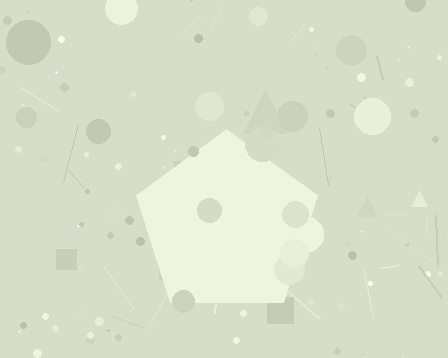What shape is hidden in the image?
A pentagon is hidden in the image.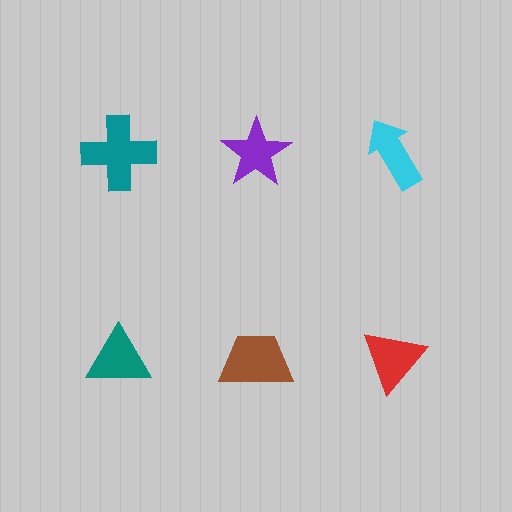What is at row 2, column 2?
A brown trapezoid.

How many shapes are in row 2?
3 shapes.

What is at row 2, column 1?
A teal triangle.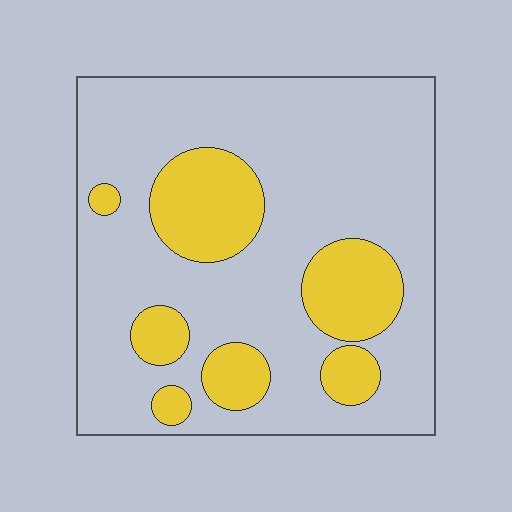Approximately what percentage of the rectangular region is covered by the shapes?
Approximately 25%.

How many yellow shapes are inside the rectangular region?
7.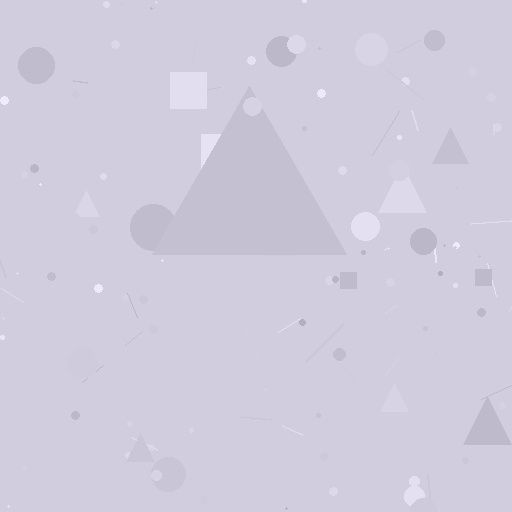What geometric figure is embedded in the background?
A triangle is embedded in the background.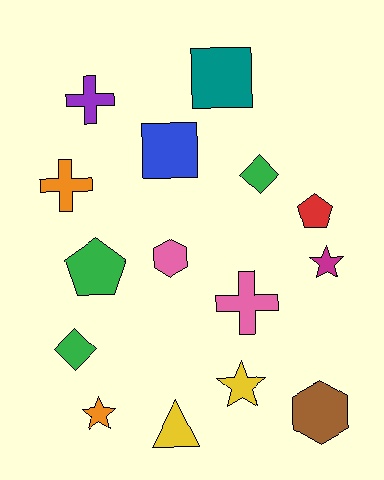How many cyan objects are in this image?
There are no cyan objects.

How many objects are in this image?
There are 15 objects.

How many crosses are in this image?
There are 3 crosses.